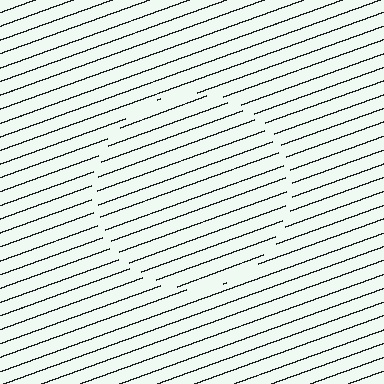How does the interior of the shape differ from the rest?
The interior of the shape contains the same grating, shifted by half a period — the contour is defined by the phase discontinuity where line-ends from the inner and outer gratings abut.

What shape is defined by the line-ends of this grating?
An illusory circle. The interior of the shape contains the same grating, shifted by half a period — the contour is defined by the phase discontinuity where line-ends from the inner and outer gratings abut.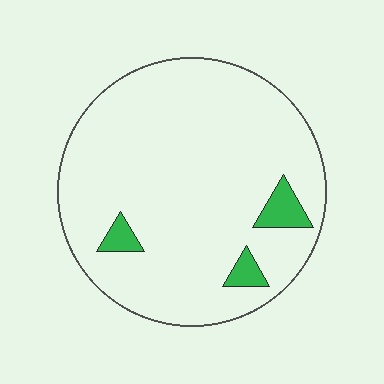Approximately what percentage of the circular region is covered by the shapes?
Approximately 5%.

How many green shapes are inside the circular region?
3.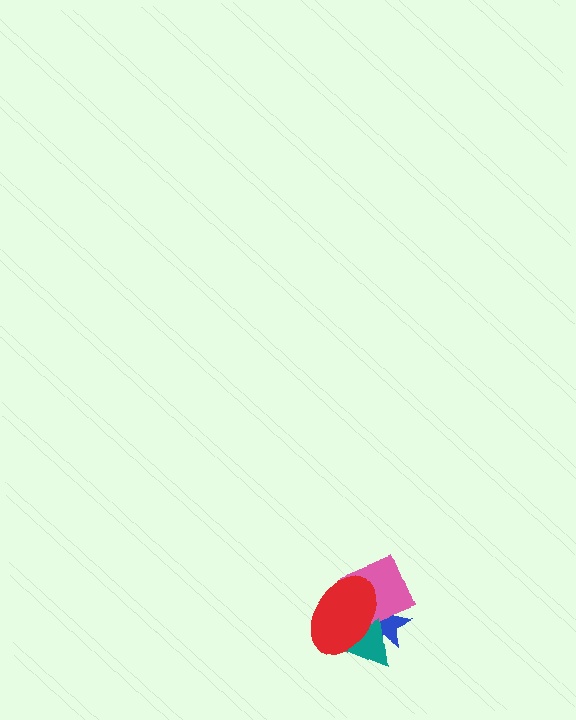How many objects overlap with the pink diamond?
3 objects overlap with the pink diamond.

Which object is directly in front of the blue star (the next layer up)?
The pink diamond is directly in front of the blue star.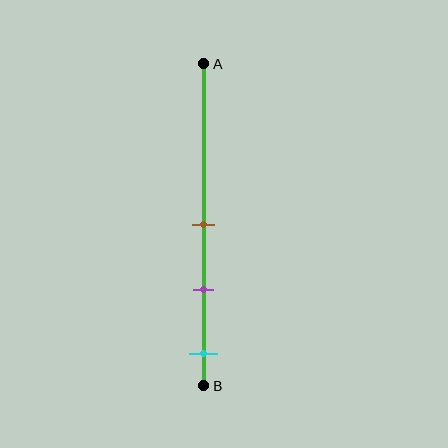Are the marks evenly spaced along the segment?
Yes, the marks are approximately evenly spaced.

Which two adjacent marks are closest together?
The brown and purple marks are the closest adjacent pair.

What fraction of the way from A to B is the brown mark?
The brown mark is approximately 50% (0.5) of the way from A to B.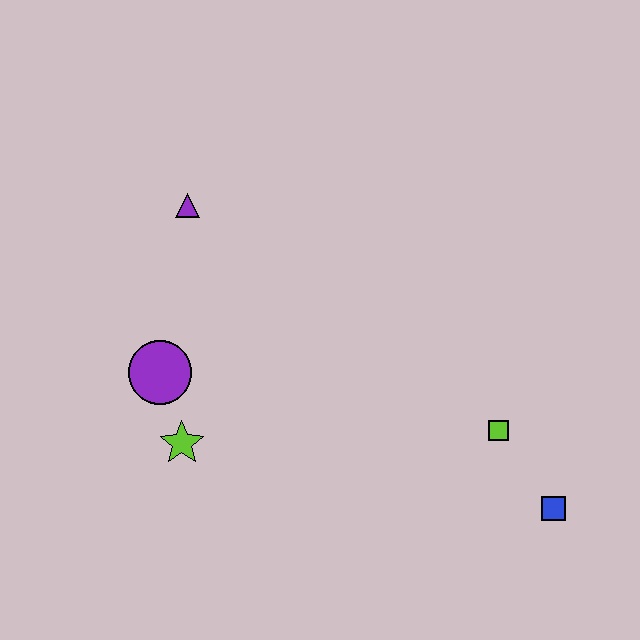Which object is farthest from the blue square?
The purple triangle is farthest from the blue square.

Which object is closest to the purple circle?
The lime star is closest to the purple circle.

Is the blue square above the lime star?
No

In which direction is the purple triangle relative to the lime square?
The purple triangle is to the left of the lime square.